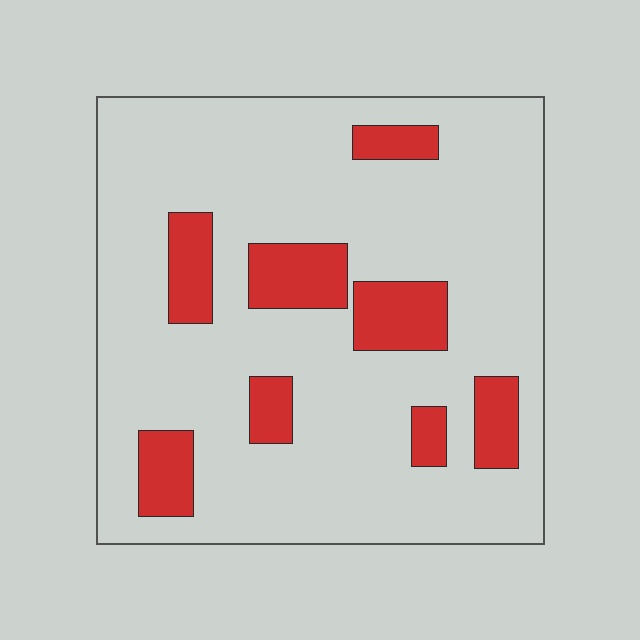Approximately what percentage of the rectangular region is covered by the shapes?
Approximately 20%.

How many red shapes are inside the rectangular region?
8.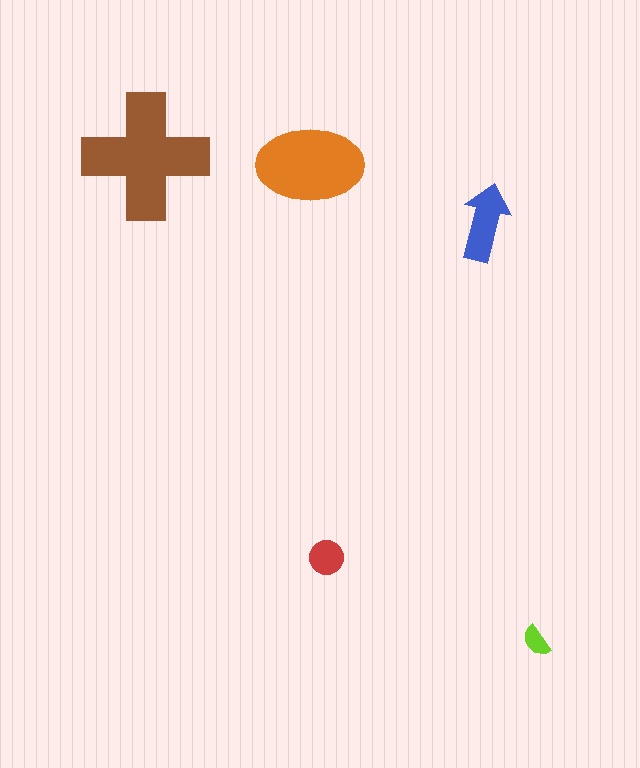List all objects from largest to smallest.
The brown cross, the orange ellipse, the blue arrow, the red circle, the lime semicircle.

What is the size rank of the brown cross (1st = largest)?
1st.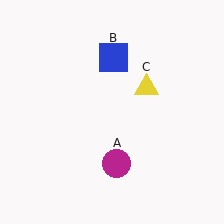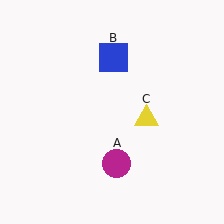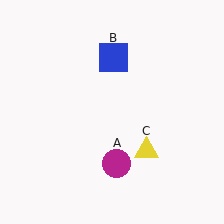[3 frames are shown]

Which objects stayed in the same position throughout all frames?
Magenta circle (object A) and blue square (object B) remained stationary.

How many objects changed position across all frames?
1 object changed position: yellow triangle (object C).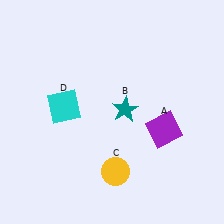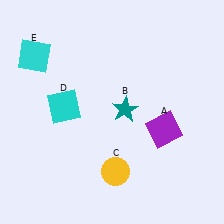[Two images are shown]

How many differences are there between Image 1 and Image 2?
There is 1 difference between the two images.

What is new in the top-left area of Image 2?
A cyan square (E) was added in the top-left area of Image 2.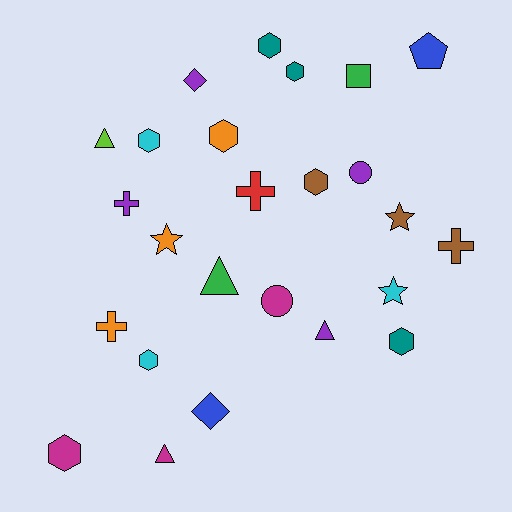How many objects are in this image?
There are 25 objects.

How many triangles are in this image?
There are 4 triangles.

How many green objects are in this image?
There are 2 green objects.